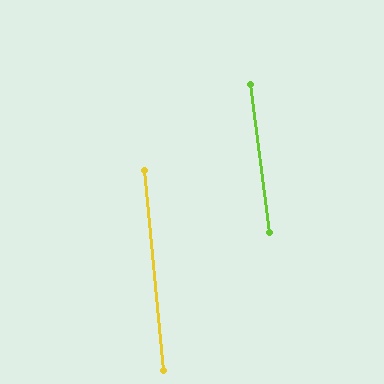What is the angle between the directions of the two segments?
Approximately 2 degrees.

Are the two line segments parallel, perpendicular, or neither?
Parallel — their directions differ by only 1.7°.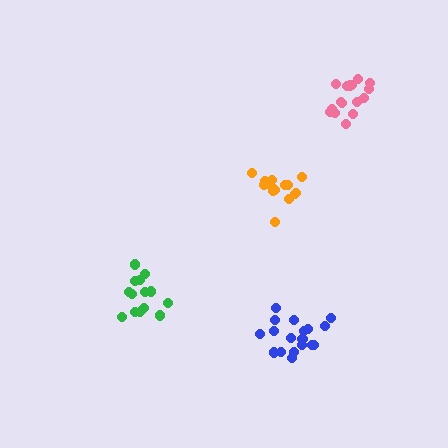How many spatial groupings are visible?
There are 4 spatial groupings.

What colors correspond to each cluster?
The clusters are colored: blue, pink, green, orange.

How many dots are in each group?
Group 1: 18 dots, Group 2: 17 dots, Group 3: 14 dots, Group 4: 14 dots (63 total).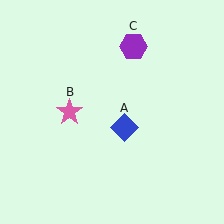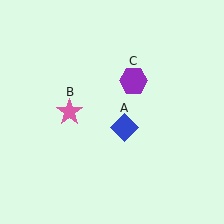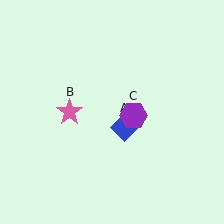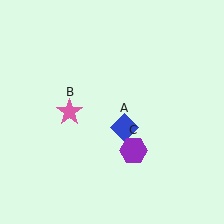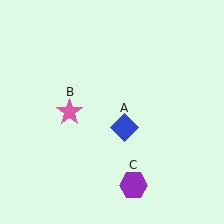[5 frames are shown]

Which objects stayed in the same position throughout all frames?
Blue diamond (object A) and pink star (object B) remained stationary.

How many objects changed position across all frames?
1 object changed position: purple hexagon (object C).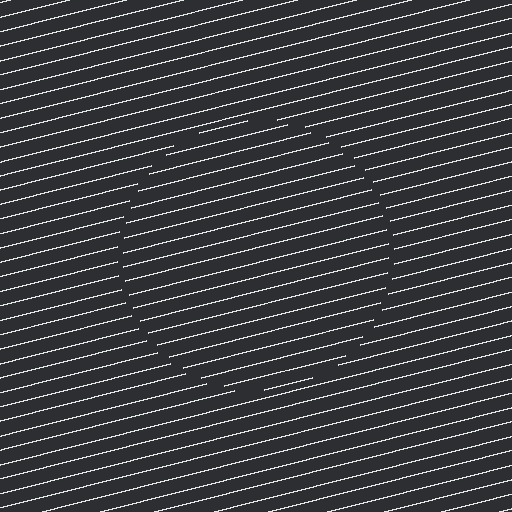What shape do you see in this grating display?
An illusory circle. The interior of the shape contains the same grating, shifted by half a period — the contour is defined by the phase discontinuity where line-ends from the inner and outer gratings abut.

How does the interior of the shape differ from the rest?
The interior of the shape contains the same grating, shifted by half a period — the contour is defined by the phase discontinuity where line-ends from the inner and outer gratings abut.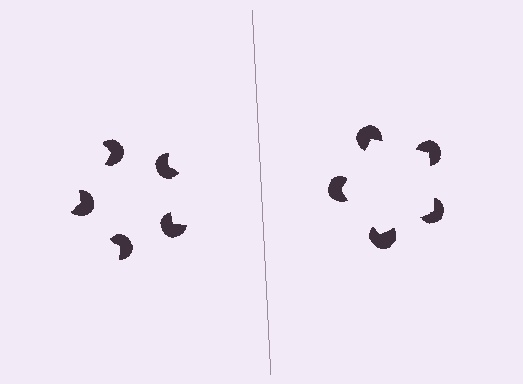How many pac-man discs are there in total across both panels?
10 — 5 on each side.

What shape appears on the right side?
An illusory pentagon.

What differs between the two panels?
The pac-man discs are positioned identically on both sides; only the wedge orientations differ. On the right they align to a pentagon; on the left they are misaligned.